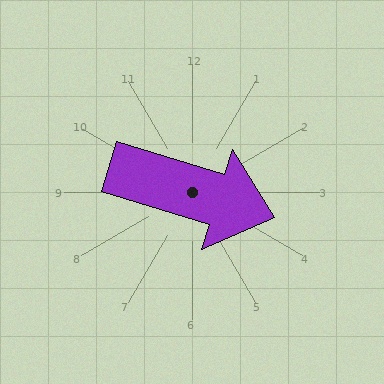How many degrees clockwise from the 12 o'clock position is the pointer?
Approximately 107 degrees.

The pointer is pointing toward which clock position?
Roughly 4 o'clock.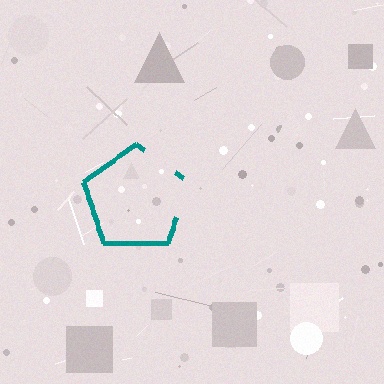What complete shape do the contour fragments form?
The contour fragments form a pentagon.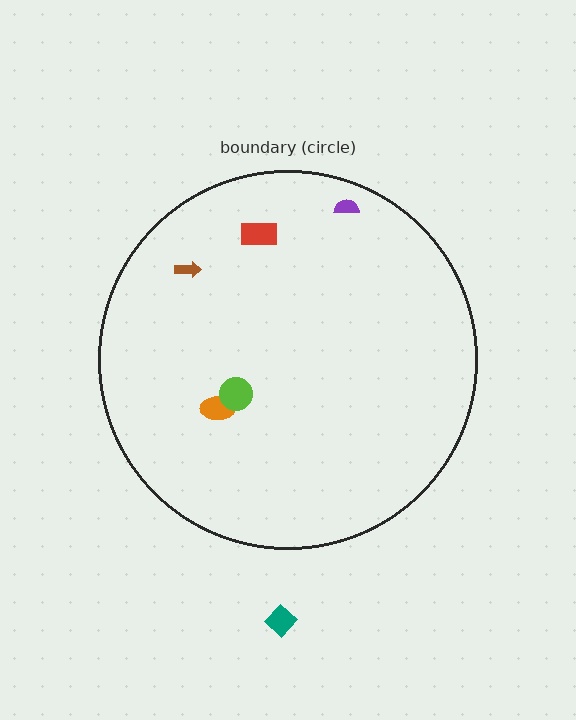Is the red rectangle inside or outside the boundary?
Inside.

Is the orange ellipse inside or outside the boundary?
Inside.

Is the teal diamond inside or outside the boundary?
Outside.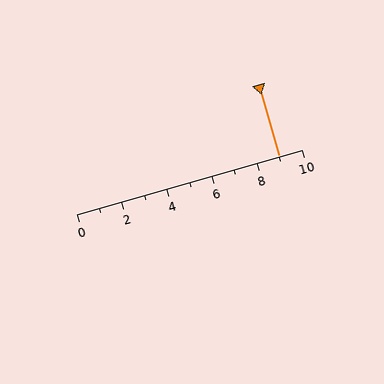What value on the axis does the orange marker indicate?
The marker indicates approximately 9.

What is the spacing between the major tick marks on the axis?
The major ticks are spaced 2 apart.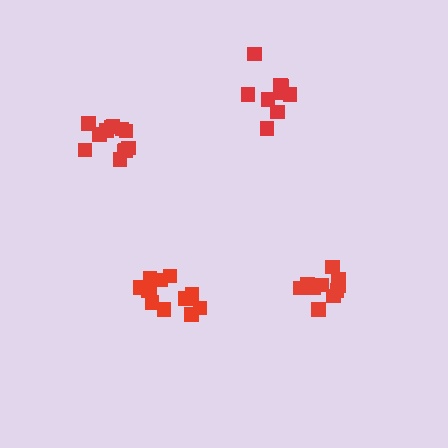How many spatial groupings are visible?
There are 4 spatial groupings.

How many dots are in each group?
Group 1: 10 dots, Group 2: 12 dots, Group 3: 12 dots, Group 4: 10 dots (44 total).